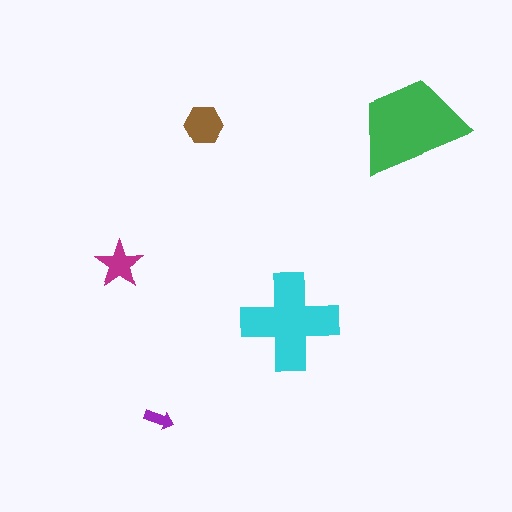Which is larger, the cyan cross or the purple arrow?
The cyan cross.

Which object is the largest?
The green trapezoid.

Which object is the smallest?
The purple arrow.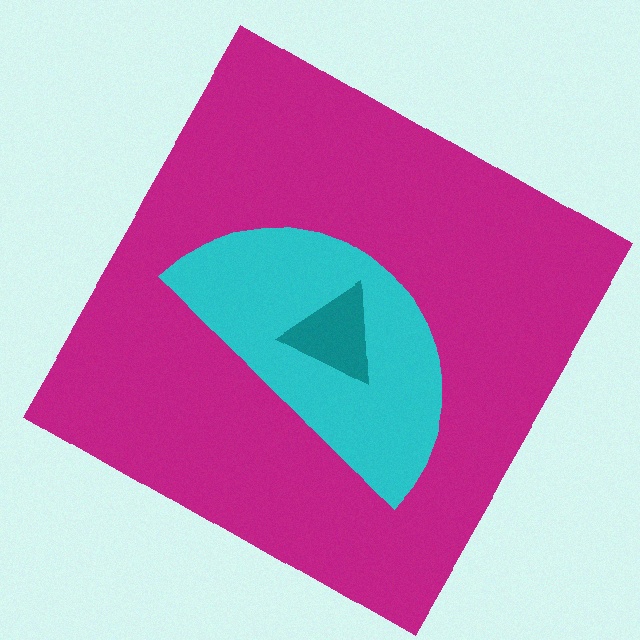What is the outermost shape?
The magenta square.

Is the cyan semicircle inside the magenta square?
Yes.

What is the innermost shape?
The teal triangle.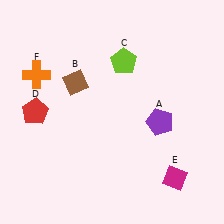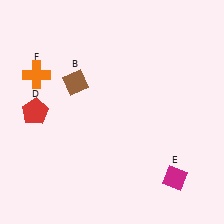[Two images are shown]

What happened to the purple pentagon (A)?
The purple pentagon (A) was removed in Image 2. It was in the bottom-right area of Image 1.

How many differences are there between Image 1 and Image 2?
There are 2 differences between the two images.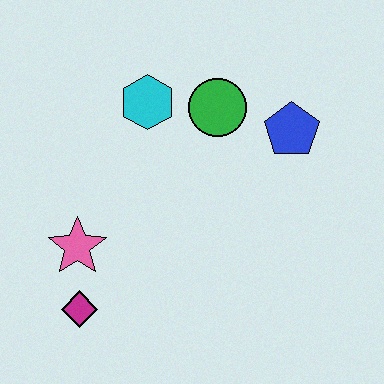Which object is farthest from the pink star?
The blue pentagon is farthest from the pink star.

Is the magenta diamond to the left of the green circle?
Yes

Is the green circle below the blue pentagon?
No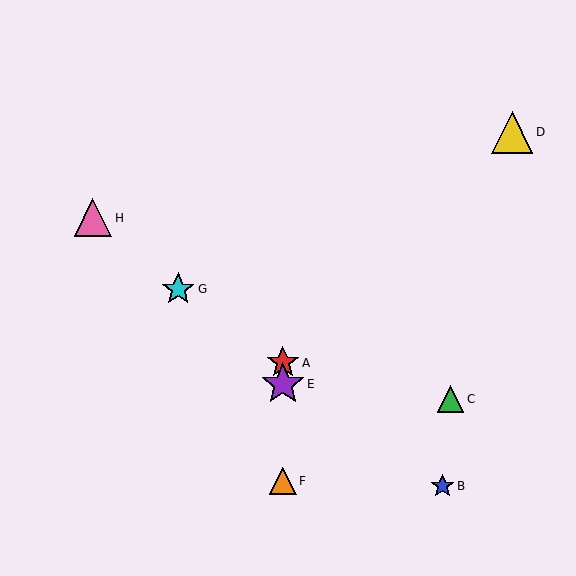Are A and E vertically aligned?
Yes, both are at x≈283.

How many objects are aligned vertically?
3 objects (A, E, F) are aligned vertically.